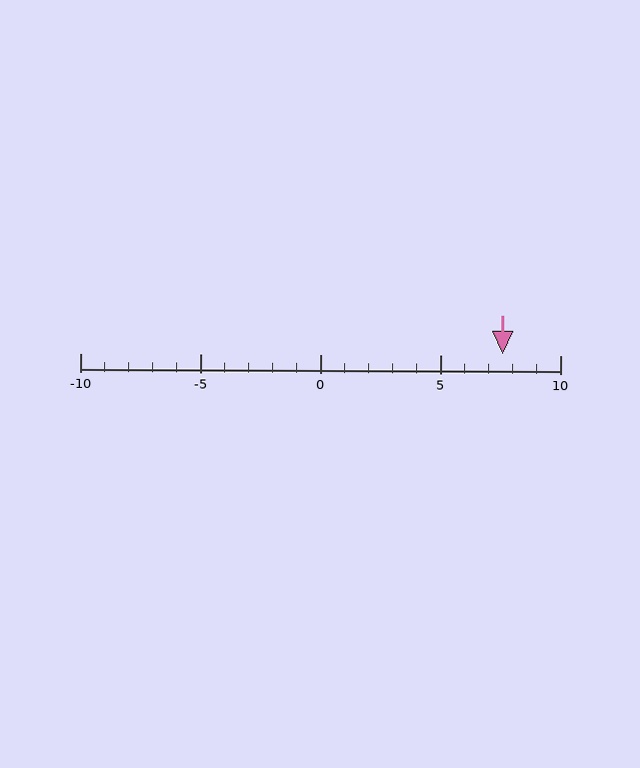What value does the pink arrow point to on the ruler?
The pink arrow points to approximately 8.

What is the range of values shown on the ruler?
The ruler shows values from -10 to 10.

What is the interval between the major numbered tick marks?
The major tick marks are spaced 5 units apart.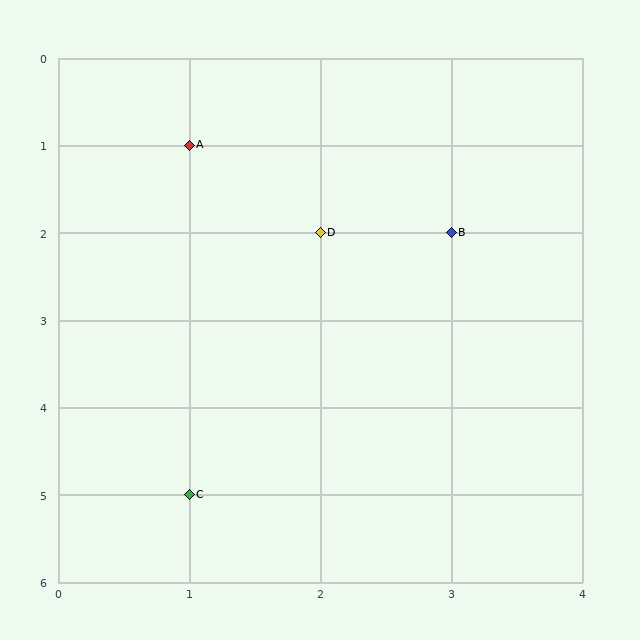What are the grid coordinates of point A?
Point A is at grid coordinates (1, 1).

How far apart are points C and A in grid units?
Points C and A are 4 rows apart.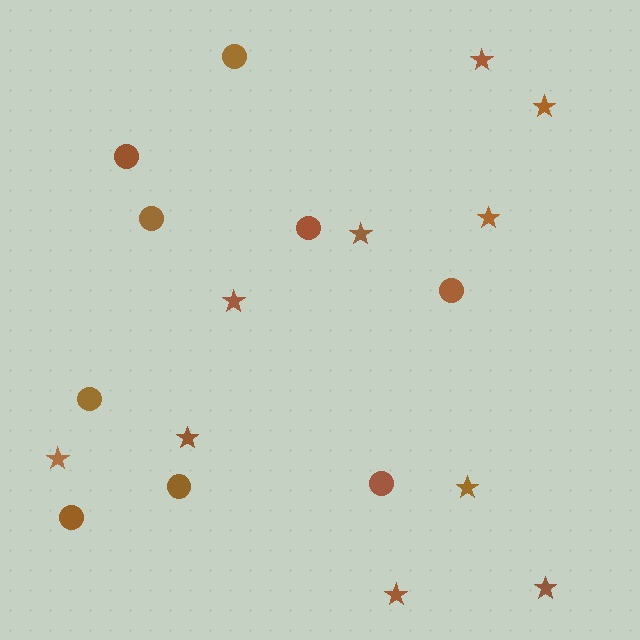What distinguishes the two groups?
There are 2 groups: one group of stars (10) and one group of circles (9).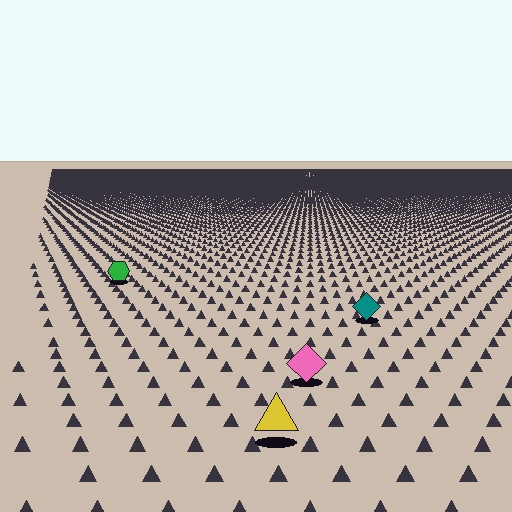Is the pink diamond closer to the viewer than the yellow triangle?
No. The yellow triangle is closer — you can tell from the texture gradient: the ground texture is coarser near it.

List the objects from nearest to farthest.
From nearest to farthest: the yellow triangle, the pink diamond, the teal diamond, the green hexagon.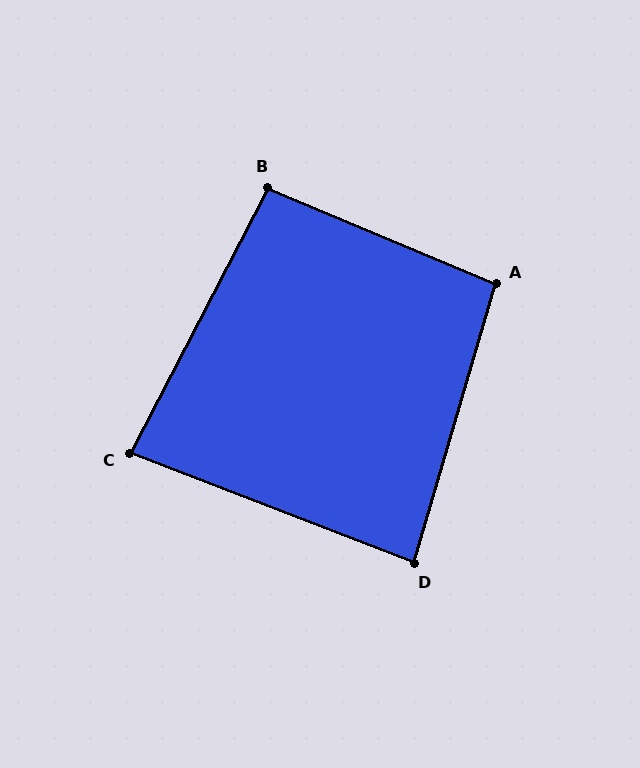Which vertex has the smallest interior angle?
C, at approximately 84 degrees.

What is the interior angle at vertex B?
Approximately 95 degrees (approximately right).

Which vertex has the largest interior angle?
A, at approximately 96 degrees.